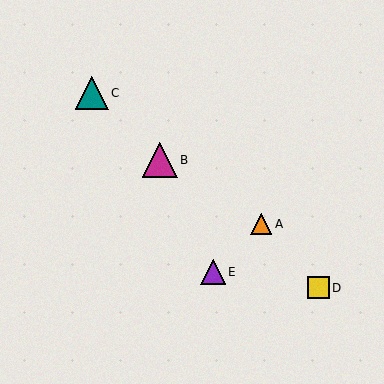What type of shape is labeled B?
Shape B is a magenta triangle.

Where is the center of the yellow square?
The center of the yellow square is at (318, 288).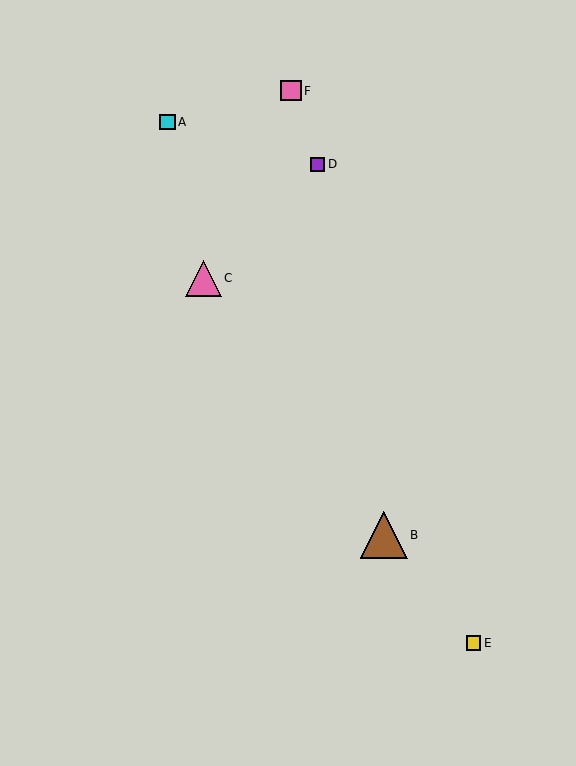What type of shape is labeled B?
Shape B is a brown triangle.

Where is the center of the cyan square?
The center of the cyan square is at (167, 122).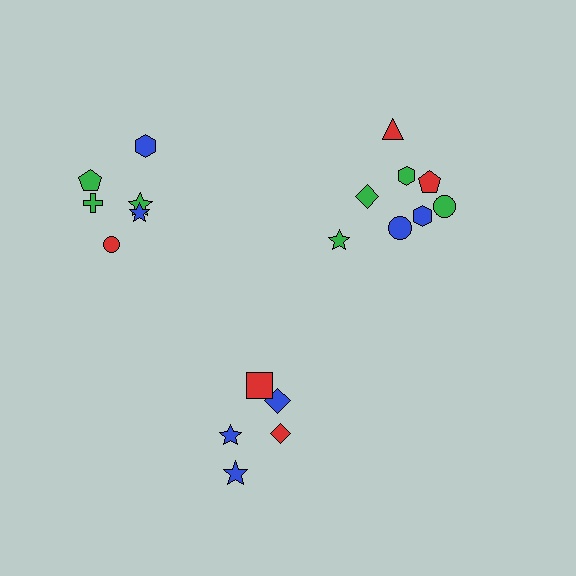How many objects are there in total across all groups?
There are 19 objects.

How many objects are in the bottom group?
There are 5 objects.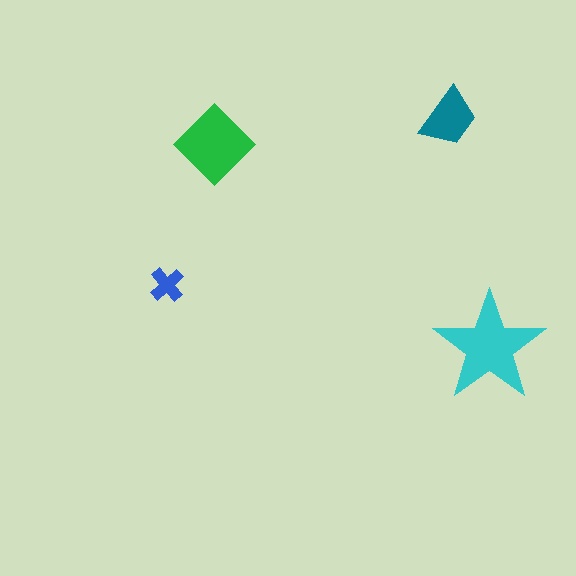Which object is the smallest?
The blue cross.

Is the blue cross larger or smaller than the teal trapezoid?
Smaller.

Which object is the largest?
The cyan star.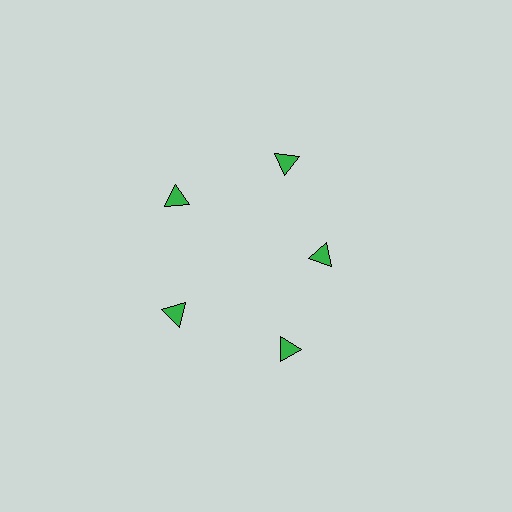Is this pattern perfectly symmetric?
No. The 5 green triangles are arranged in a ring, but one element near the 3 o'clock position is pulled inward toward the center, breaking the 5-fold rotational symmetry.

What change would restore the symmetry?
The symmetry would be restored by moving it outward, back onto the ring so that all 5 triangles sit at equal angles and equal distance from the center.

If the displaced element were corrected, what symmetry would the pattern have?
It would have 5-fold rotational symmetry — the pattern would map onto itself every 72 degrees.